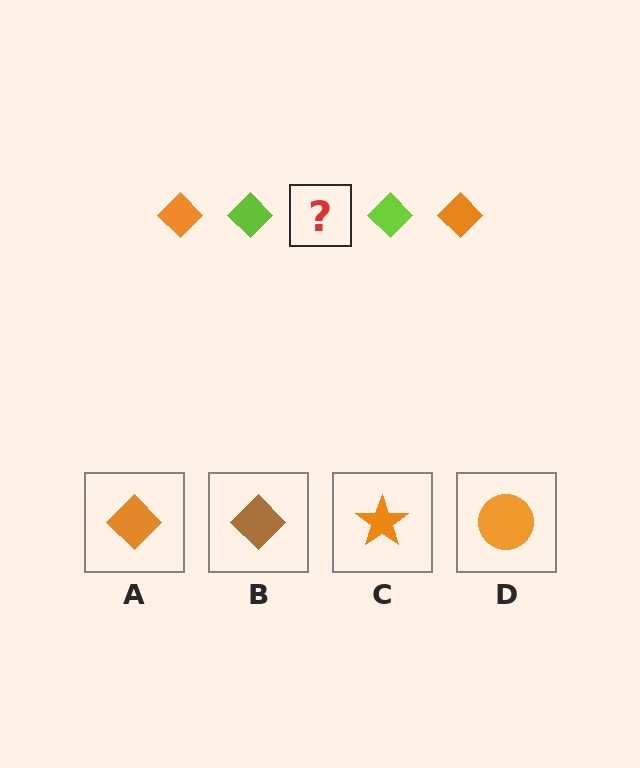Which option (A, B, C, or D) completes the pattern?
A.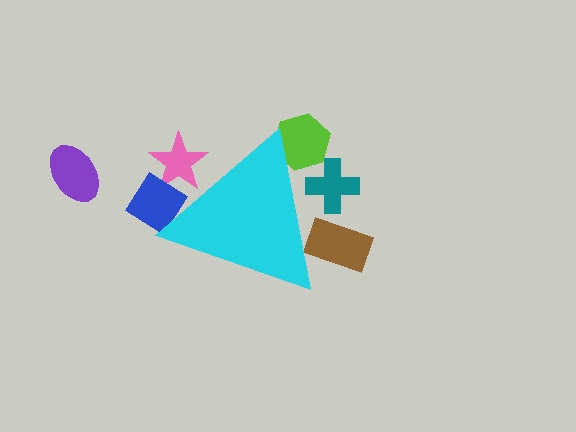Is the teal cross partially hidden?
Yes, the teal cross is partially hidden behind the cyan triangle.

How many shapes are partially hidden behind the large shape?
5 shapes are partially hidden.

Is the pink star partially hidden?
Yes, the pink star is partially hidden behind the cyan triangle.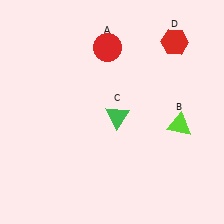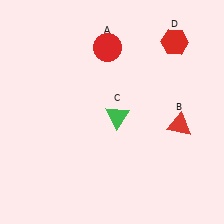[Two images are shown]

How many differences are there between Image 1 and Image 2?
There is 1 difference between the two images.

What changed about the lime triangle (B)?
In Image 1, B is lime. In Image 2, it changed to red.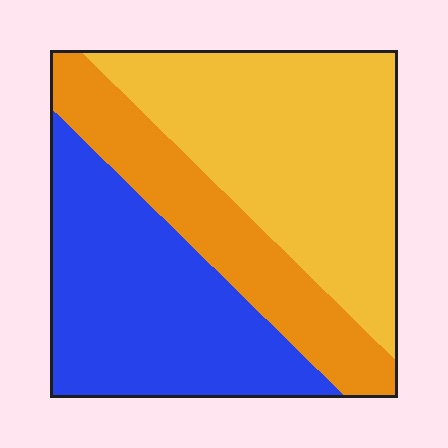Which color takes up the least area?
Orange, at roughly 25%.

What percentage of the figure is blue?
Blue covers roughly 35% of the figure.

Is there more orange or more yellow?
Yellow.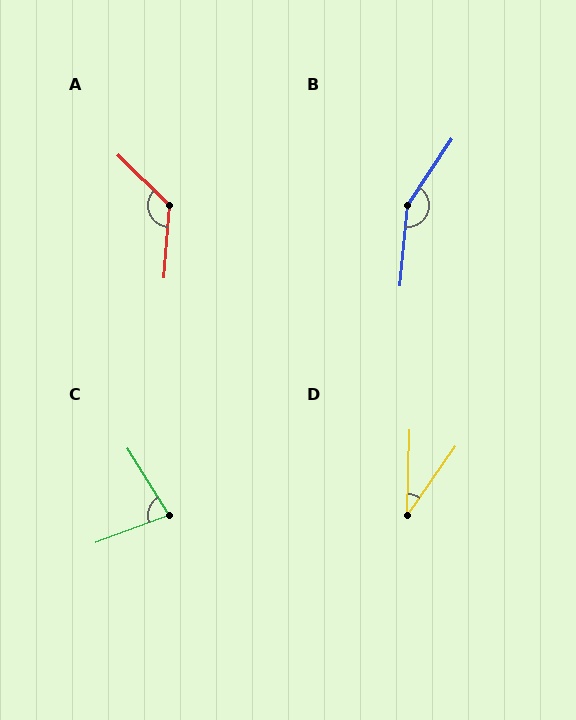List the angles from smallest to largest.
D (33°), C (79°), A (130°), B (152°).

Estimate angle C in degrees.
Approximately 79 degrees.